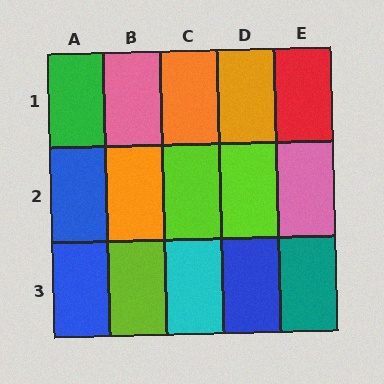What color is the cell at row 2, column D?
Lime.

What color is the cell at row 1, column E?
Red.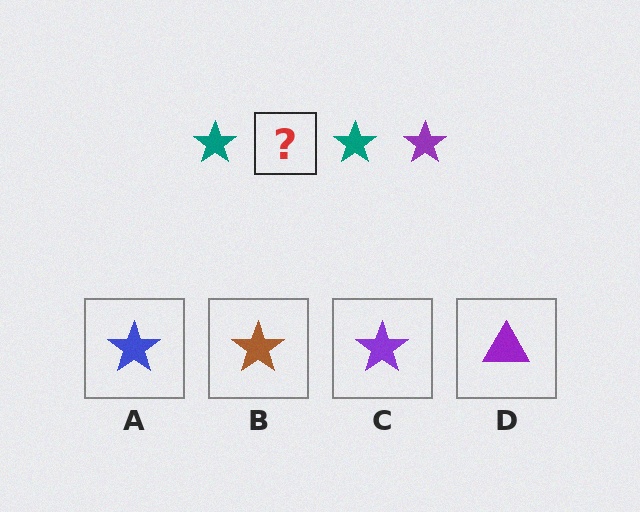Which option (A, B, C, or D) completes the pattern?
C.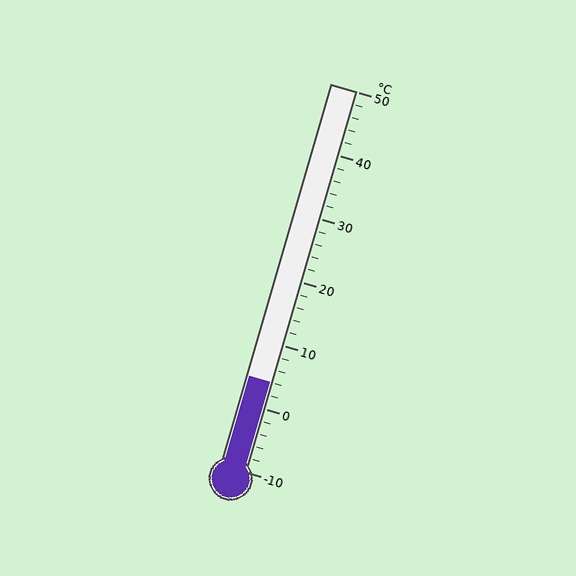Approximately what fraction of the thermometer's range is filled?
The thermometer is filled to approximately 25% of its range.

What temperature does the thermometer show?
The thermometer shows approximately 4°C.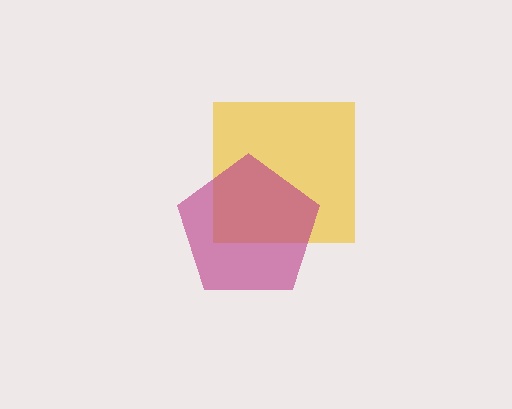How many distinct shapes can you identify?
There are 2 distinct shapes: a yellow square, a magenta pentagon.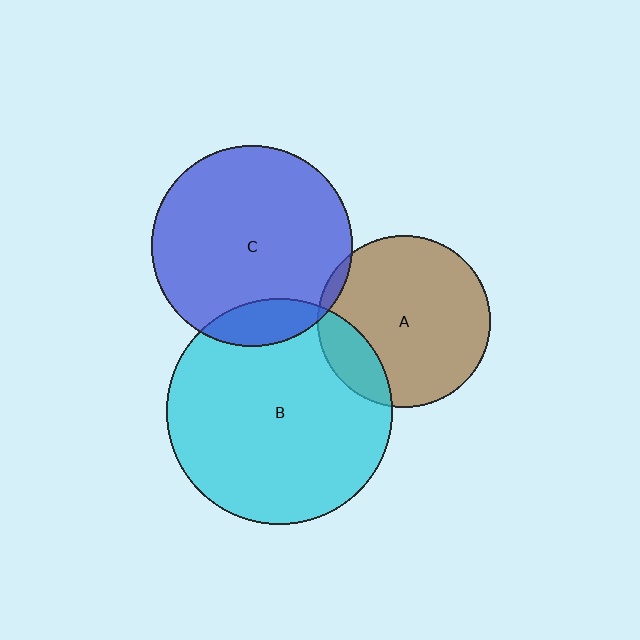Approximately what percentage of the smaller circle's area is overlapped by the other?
Approximately 15%.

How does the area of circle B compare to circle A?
Approximately 1.7 times.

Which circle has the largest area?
Circle B (cyan).